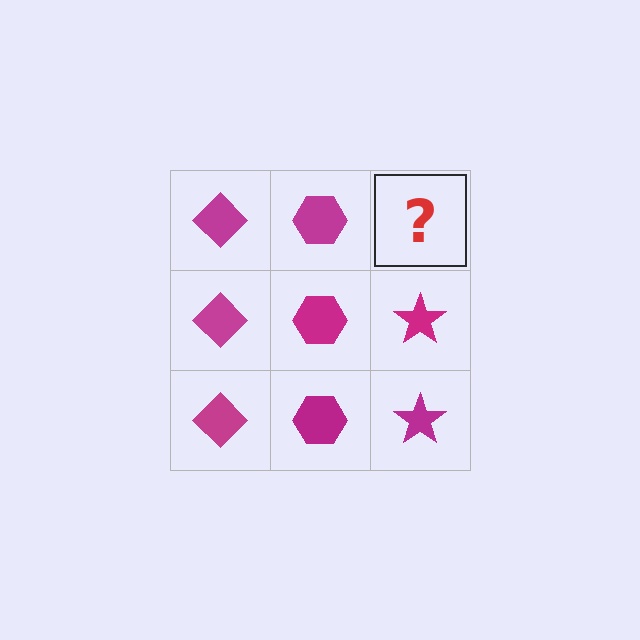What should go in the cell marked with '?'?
The missing cell should contain a magenta star.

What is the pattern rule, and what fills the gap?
The rule is that each column has a consistent shape. The gap should be filled with a magenta star.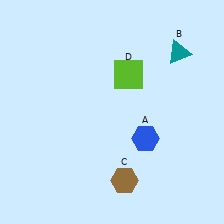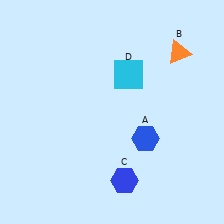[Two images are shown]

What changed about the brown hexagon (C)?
In Image 1, C is brown. In Image 2, it changed to blue.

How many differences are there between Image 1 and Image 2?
There are 3 differences between the two images.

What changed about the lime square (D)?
In Image 1, D is lime. In Image 2, it changed to cyan.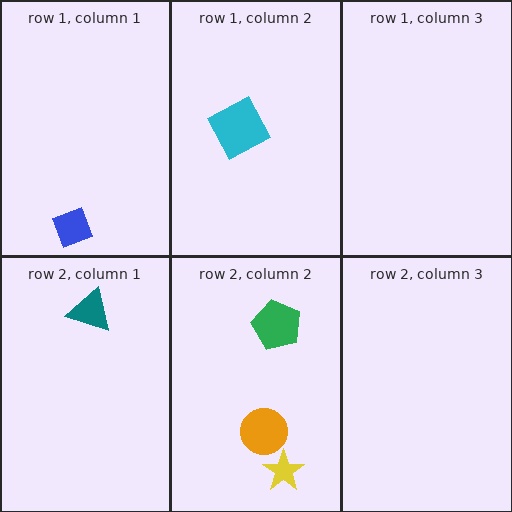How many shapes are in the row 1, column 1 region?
1.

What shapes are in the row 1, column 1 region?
The blue diamond.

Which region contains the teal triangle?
The row 2, column 1 region.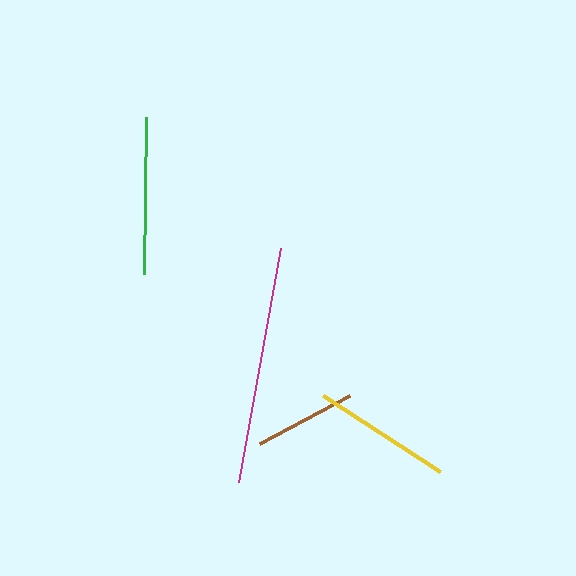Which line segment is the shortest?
The brown line is the shortest at approximately 102 pixels.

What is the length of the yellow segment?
The yellow segment is approximately 140 pixels long.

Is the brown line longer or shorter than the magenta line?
The magenta line is longer than the brown line.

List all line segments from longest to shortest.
From longest to shortest: magenta, green, yellow, brown.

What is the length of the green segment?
The green segment is approximately 157 pixels long.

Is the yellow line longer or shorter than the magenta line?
The magenta line is longer than the yellow line.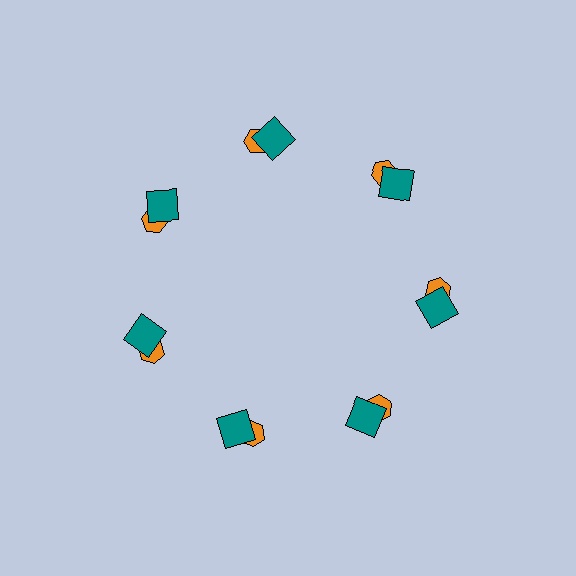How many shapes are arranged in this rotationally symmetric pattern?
There are 14 shapes, arranged in 7 groups of 2.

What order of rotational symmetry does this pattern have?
This pattern has 7-fold rotational symmetry.